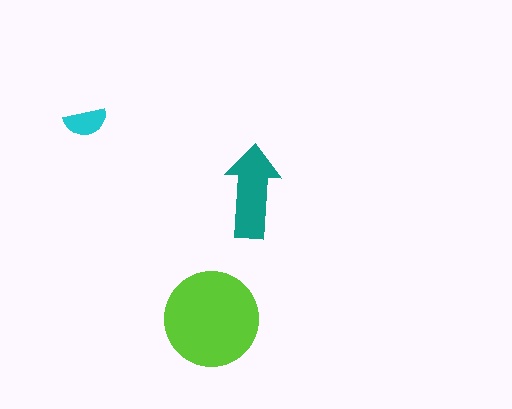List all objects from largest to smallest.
The lime circle, the teal arrow, the cyan semicircle.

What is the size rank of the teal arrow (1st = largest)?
2nd.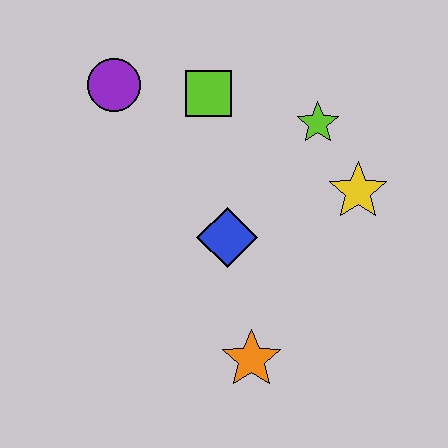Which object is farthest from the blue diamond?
The purple circle is farthest from the blue diamond.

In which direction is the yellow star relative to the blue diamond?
The yellow star is to the right of the blue diamond.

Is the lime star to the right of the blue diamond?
Yes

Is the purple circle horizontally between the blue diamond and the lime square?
No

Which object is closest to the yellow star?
The lime star is closest to the yellow star.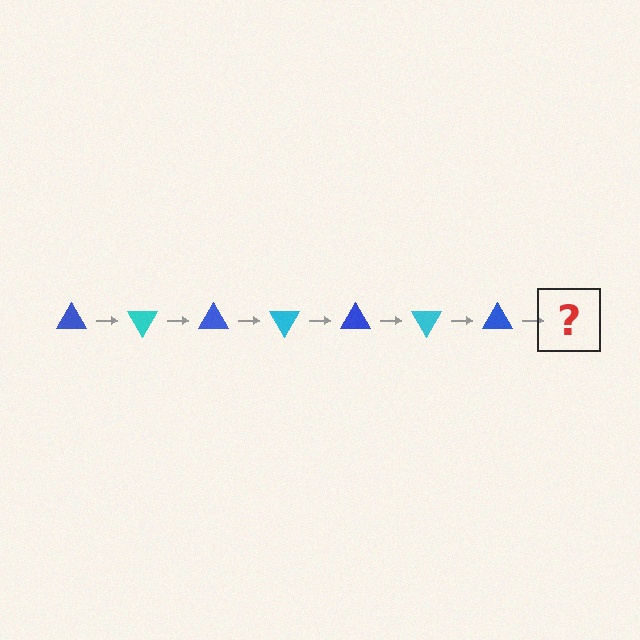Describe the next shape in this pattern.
It should be a cyan triangle, rotated 420 degrees from the start.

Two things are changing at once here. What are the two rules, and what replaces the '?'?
The two rules are that it rotates 60 degrees each step and the color cycles through blue and cyan. The '?' should be a cyan triangle, rotated 420 degrees from the start.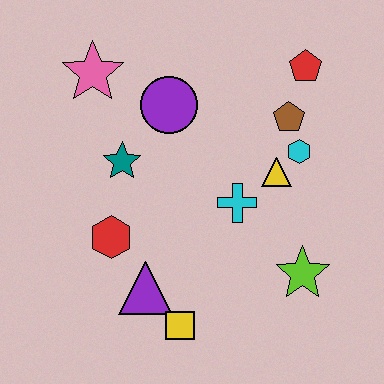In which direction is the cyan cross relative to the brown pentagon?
The cyan cross is below the brown pentagon.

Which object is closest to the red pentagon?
The brown pentagon is closest to the red pentagon.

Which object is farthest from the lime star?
The pink star is farthest from the lime star.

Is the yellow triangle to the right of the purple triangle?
Yes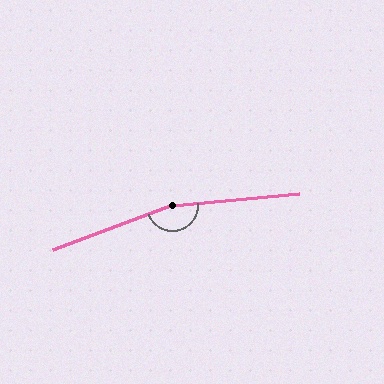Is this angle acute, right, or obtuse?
It is obtuse.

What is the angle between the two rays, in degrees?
Approximately 165 degrees.